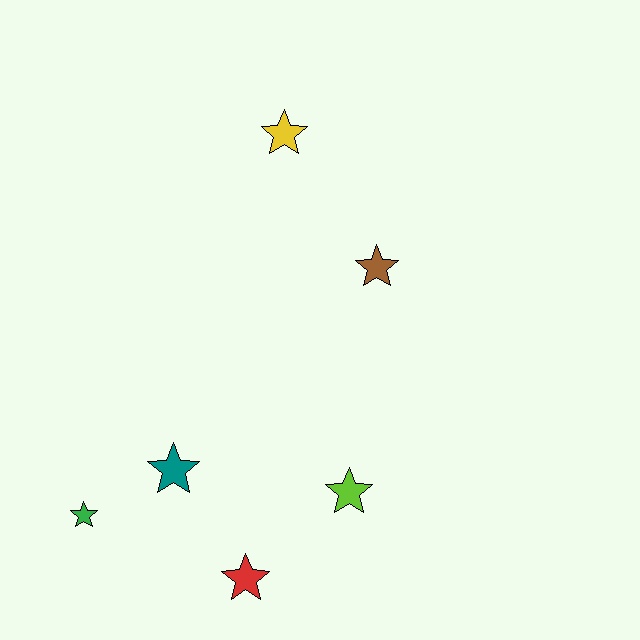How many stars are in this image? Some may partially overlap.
There are 6 stars.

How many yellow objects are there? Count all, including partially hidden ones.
There is 1 yellow object.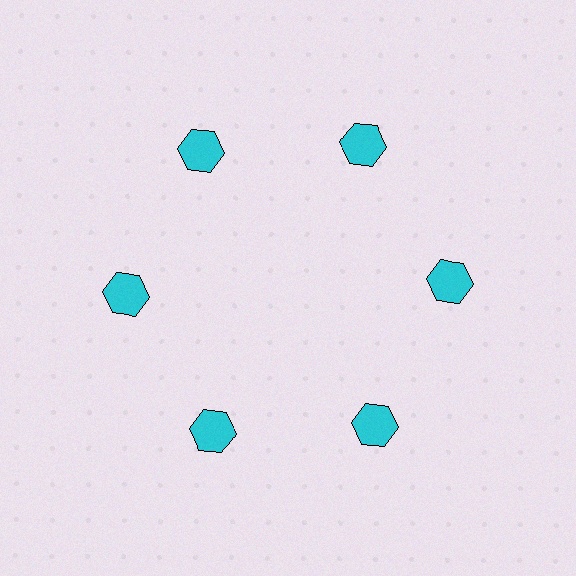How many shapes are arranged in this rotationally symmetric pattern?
There are 6 shapes, arranged in 6 groups of 1.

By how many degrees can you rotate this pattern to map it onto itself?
The pattern maps onto itself every 60 degrees of rotation.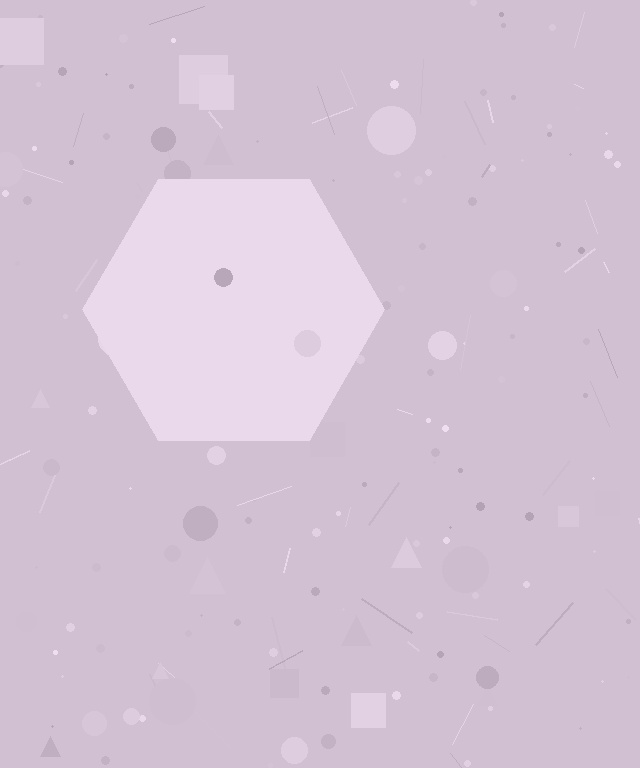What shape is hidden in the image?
A hexagon is hidden in the image.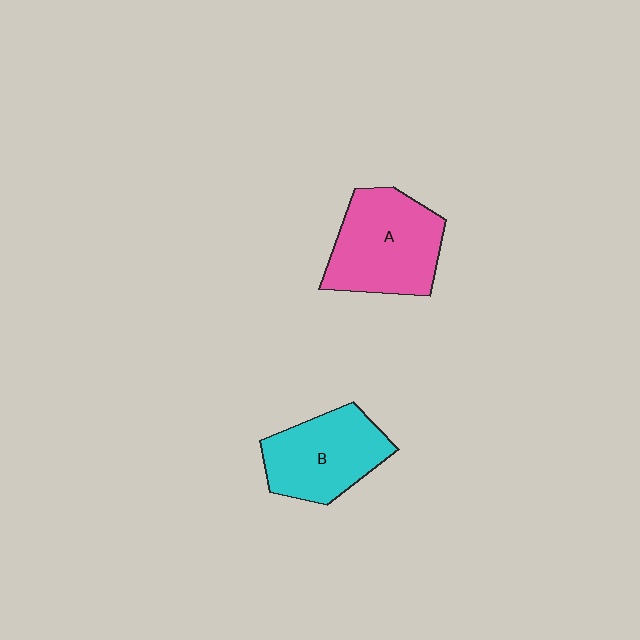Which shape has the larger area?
Shape A (pink).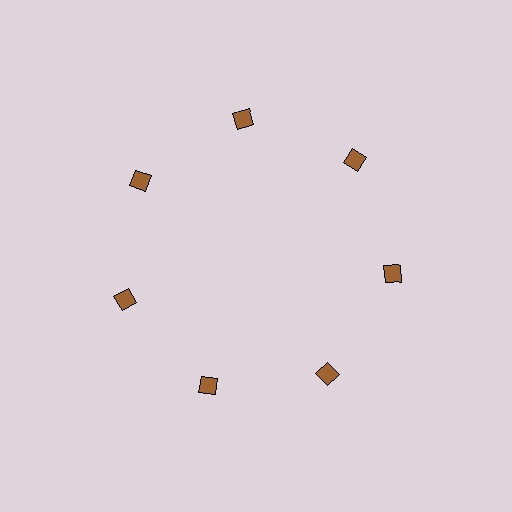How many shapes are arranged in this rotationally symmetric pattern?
There are 7 shapes, arranged in 7 groups of 1.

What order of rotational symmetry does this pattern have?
This pattern has 7-fold rotational symmetry.